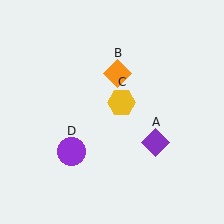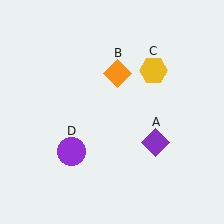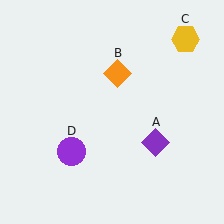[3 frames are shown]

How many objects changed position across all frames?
1 object changed position: yellow hexagon (object C).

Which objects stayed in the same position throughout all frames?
Purple diamond (object A) and orange diamond (object B) and purple circle (object D) remained stationary.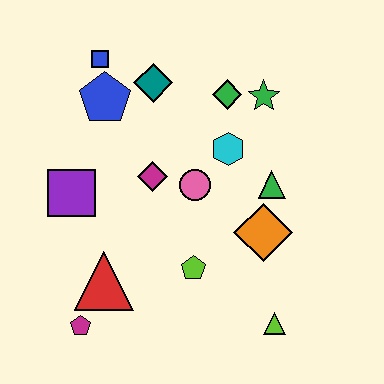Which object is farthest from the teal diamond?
The lime triangle is farthest from the teal diamond.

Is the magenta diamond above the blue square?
No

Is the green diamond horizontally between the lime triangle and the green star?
No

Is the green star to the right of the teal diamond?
Yes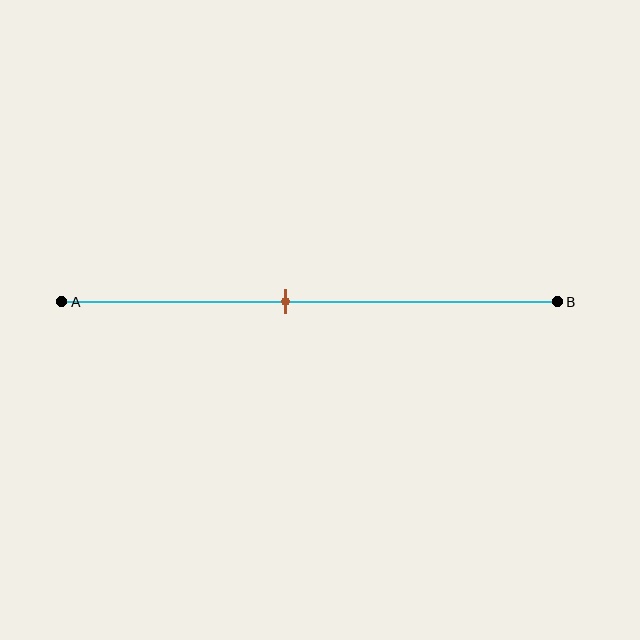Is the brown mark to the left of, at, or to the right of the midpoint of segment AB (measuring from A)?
The brown mark is to the left of the midpoint of segment AB.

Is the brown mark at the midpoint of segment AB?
No, the mark is at about 45% from A, not at the 50% midpoint.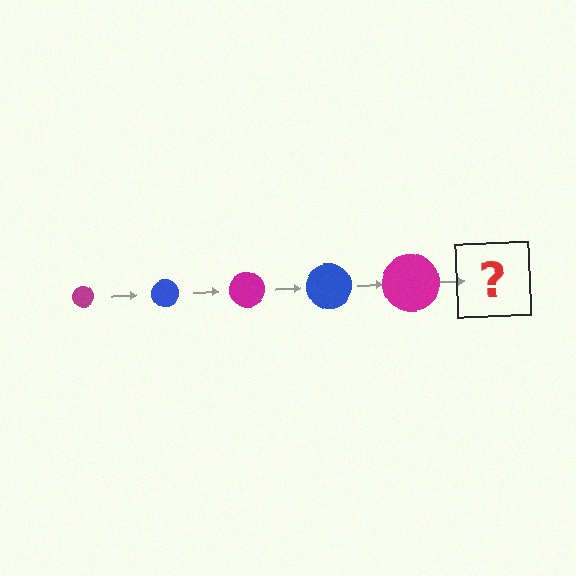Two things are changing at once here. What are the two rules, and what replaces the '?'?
The two rules are that the circle grows larger each step and the color cycles through magenta and blue. The '?' should be a blue circle, larger than the previous one.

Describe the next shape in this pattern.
It should be a blue circle, larger than the previous one.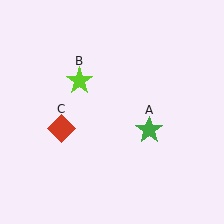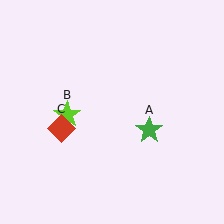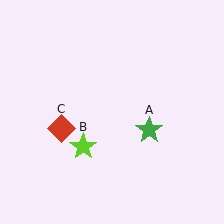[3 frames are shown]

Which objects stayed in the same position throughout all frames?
Green star (object A) and red diamond (object C) remained stationary.